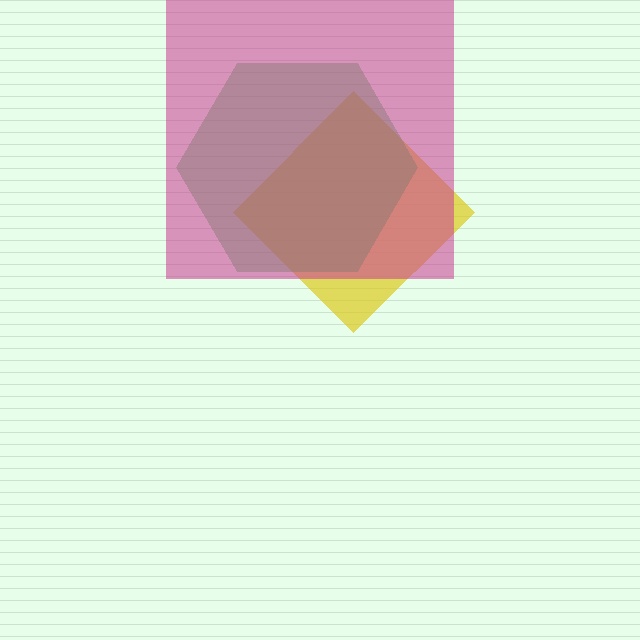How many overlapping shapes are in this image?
There are 3 overlapping shapes in the image.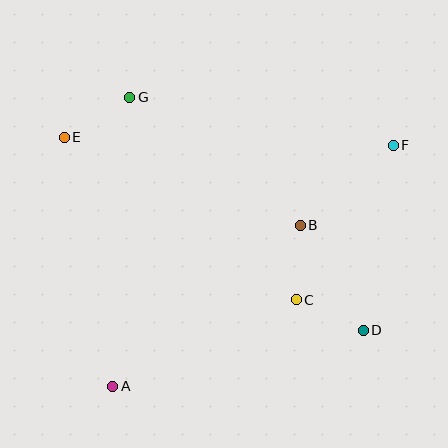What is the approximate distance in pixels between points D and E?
The distance between D and E is approximately 356 pixels.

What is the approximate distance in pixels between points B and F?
The distance between B and F is approximately 123 pixels.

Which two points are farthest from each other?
Points A and F are farthest from each other.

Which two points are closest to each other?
Points C and D are closest to each other.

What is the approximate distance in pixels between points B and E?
The distance between B and E is approximately 252 pixels.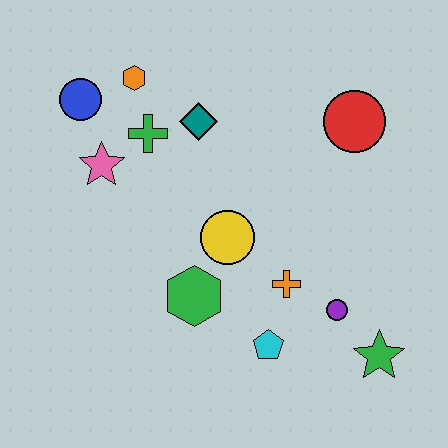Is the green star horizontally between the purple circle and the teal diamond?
No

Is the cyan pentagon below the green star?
No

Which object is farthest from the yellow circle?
The blue circle is farthest from the yellow circle.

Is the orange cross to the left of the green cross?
No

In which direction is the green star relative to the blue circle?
The green star is to the right of the blue circle.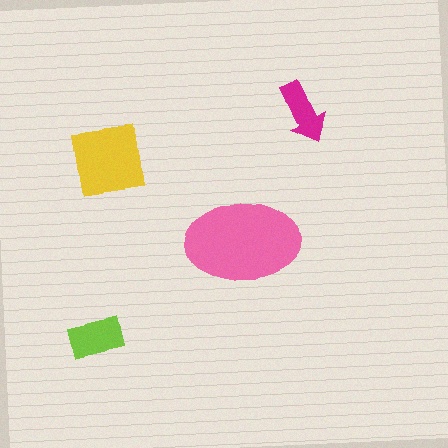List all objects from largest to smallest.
The pink ellipse, the yellow square, the lime rectangle, the magenta arrow.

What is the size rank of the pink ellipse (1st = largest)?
1st.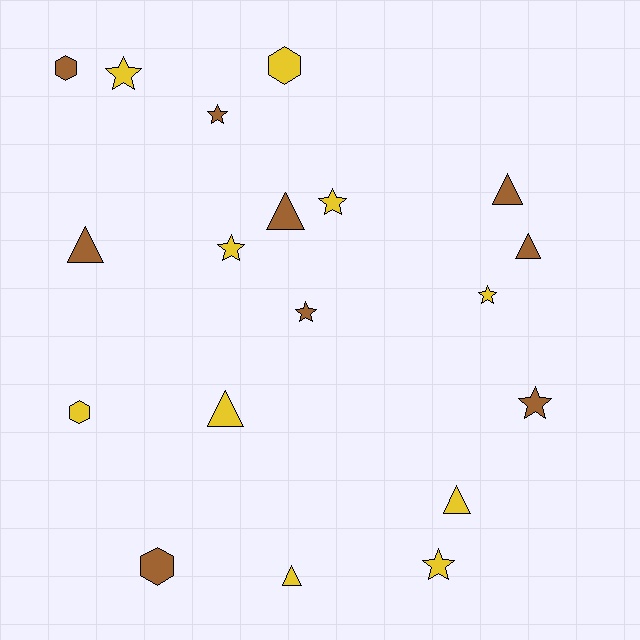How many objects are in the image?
There are 19 objects.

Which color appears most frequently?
Yellow, with 10 objects.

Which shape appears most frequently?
Star, with 8 objects.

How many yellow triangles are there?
There are 3 yellow triangles.